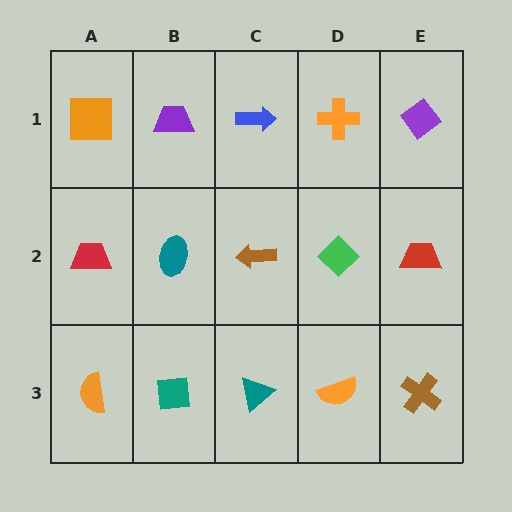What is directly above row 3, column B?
A teal ellipse.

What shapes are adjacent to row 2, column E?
A purple diamond (row 1, column E), a brown cross (row 3, column E), a green diamond (row 2, column D).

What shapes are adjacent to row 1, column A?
A red trapezoid (row 2, column A), a purple trapezoid (row 1, column B).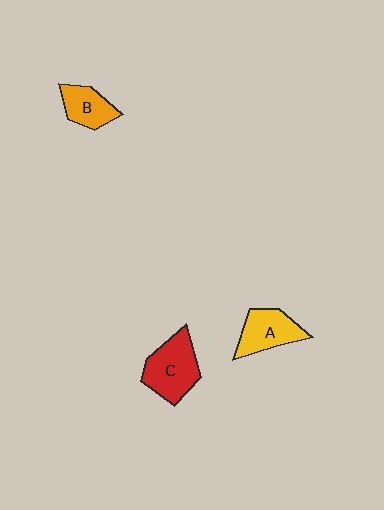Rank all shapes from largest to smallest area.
From largest to smallest: C (red), A (yellow), B (orange).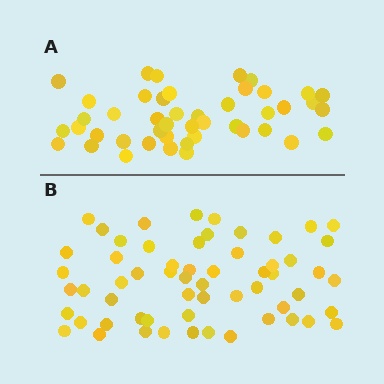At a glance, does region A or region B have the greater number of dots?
Region B (the bottom region) has more dots.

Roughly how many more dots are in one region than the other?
Region B has approximately 15 more dots than region A.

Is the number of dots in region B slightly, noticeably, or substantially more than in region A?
Region B has noticeably more, but not dramatically so. The ratio is roughly 1.3 to 1.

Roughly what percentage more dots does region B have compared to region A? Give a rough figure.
About 30% more.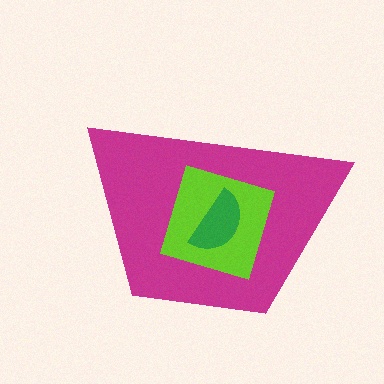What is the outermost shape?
The magenta trapezoid.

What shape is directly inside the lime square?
The green semicircle.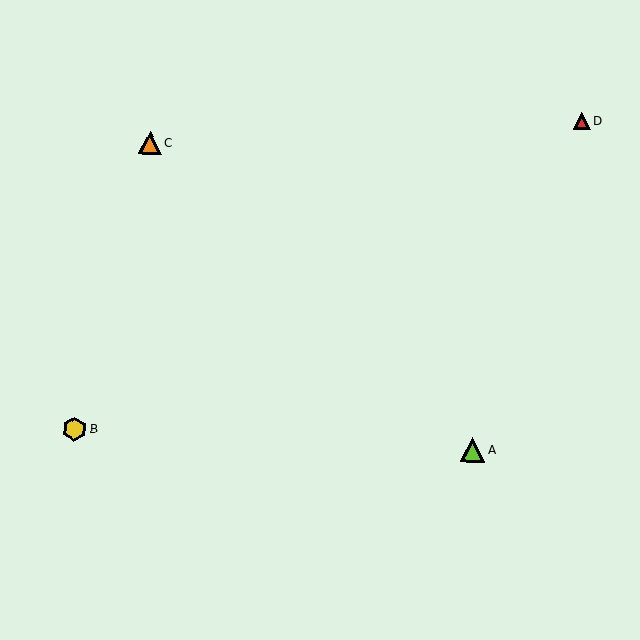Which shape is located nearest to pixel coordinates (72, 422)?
The yellow hexagon (labeled B) at (74, 429) is nearest to that location.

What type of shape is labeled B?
Shape B is a yellow hexagon.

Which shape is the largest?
The yellow hexagon (labeled B) is the largest.